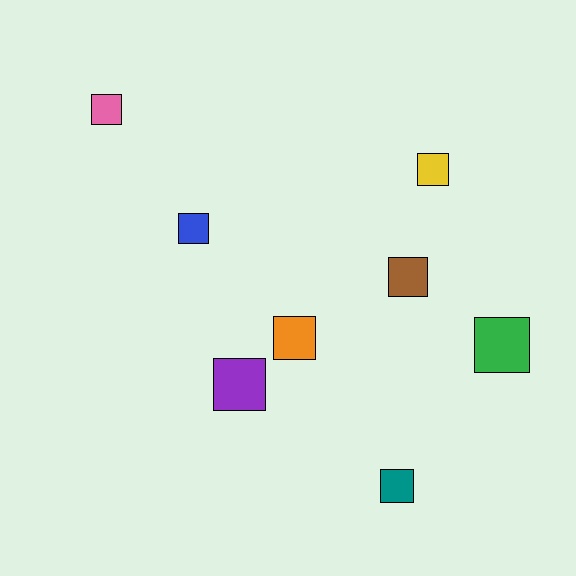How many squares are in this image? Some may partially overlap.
There are 8 squares.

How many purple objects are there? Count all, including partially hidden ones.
There is 1 purple object.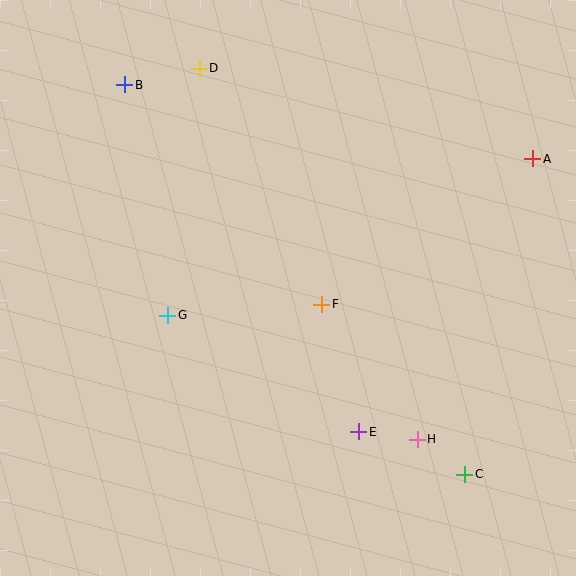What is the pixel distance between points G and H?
The distance between G and H is 279 pixels.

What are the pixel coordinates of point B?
Point B is at (125, 85).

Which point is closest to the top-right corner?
Point A is closest to the top-right corner.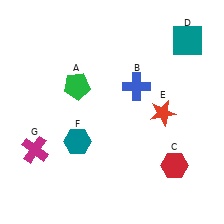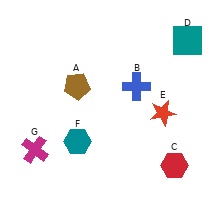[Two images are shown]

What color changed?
The pentagon (A) changed from green in Image 1 to brown in Image 2.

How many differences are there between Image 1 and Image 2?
There is 1 difference between the two images.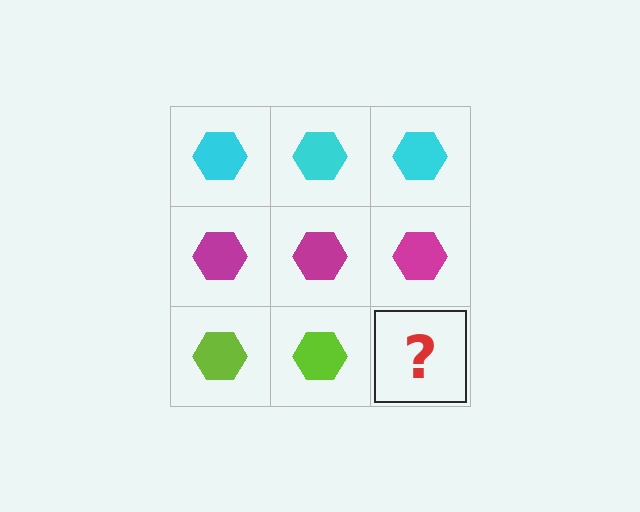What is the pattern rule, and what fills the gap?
The rule is that each row has a consistent color. The gap should be filled with a lime hexagon.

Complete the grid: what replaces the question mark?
The question mark should be replaced with a lime hexagon.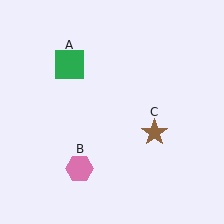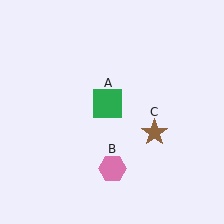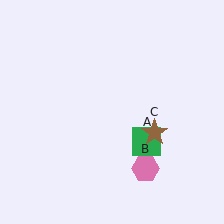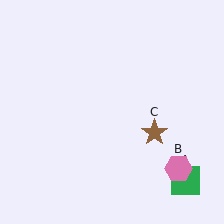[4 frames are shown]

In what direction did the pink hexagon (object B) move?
The pink hexagon (object B) moved right.